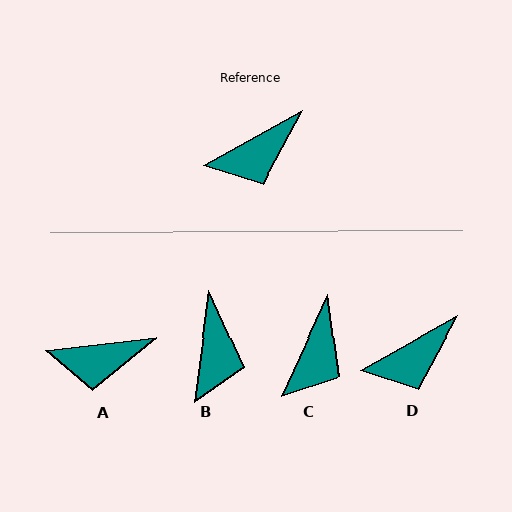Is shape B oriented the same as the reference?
No, it is off by about 53 degrees.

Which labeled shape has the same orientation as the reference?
D.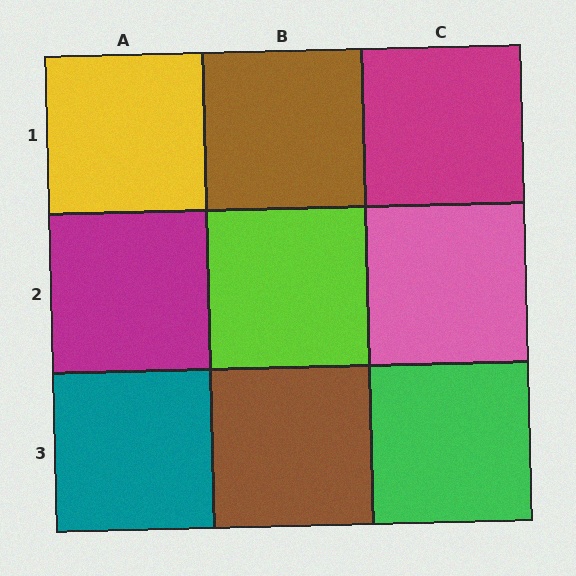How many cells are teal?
1 cell is teal.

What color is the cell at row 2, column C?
Pink.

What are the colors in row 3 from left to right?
Teal, brown, green.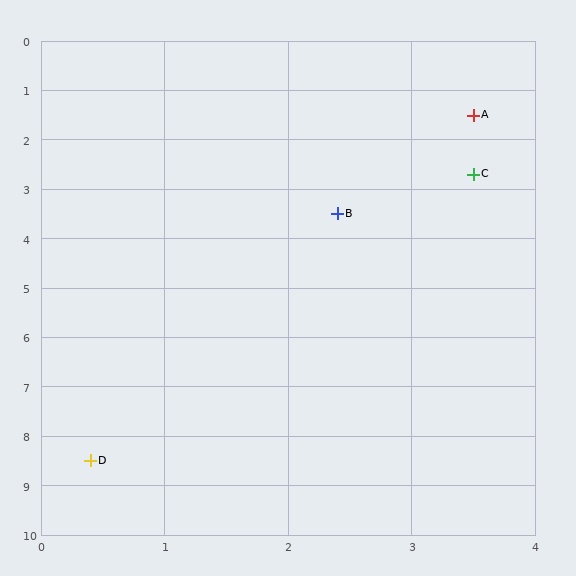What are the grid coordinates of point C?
Point C is at approximately (3.5, 2.7).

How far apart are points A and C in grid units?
Points A and C are about 1.2 grid units apart.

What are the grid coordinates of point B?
Point B is at approximately (2.4, 3.5).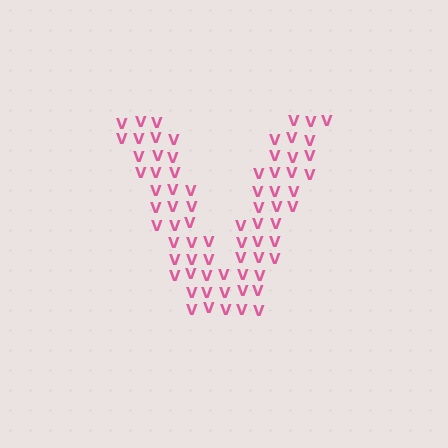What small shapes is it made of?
It is made of small letter V's.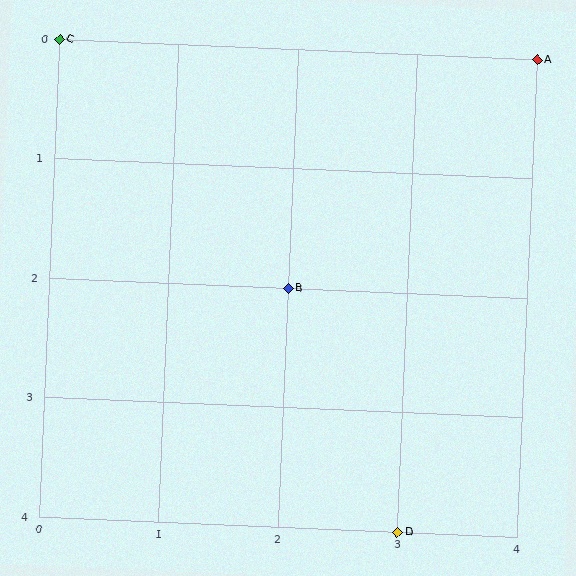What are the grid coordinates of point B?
Point B is at grid coordinates (2, 2).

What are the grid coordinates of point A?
Point A is at grid coordinates (4, 0).